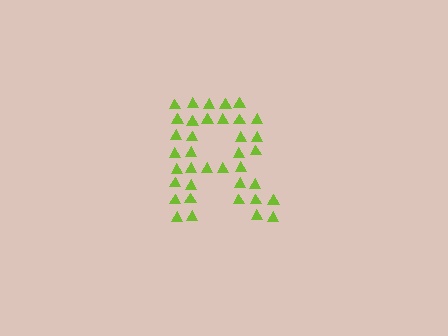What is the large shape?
The large shape is the letter R.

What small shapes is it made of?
It is made of small triangles.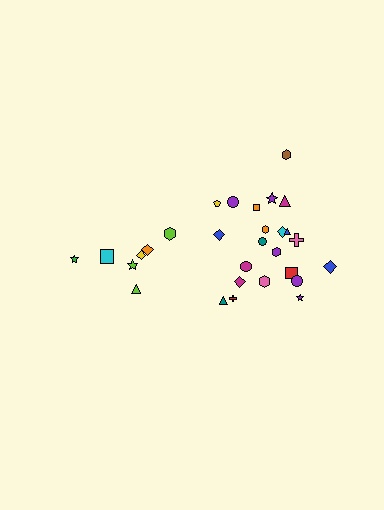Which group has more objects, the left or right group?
The right group.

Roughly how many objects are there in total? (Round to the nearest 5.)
Roughly 30 objects in total.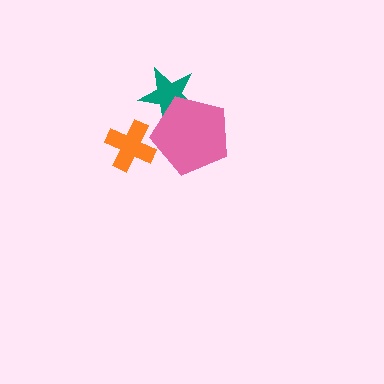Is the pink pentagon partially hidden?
No, no other shape covers it.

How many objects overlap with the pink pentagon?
1 object overlaps with the pink pentagon.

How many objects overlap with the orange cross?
0 objects overlap with the orange cross.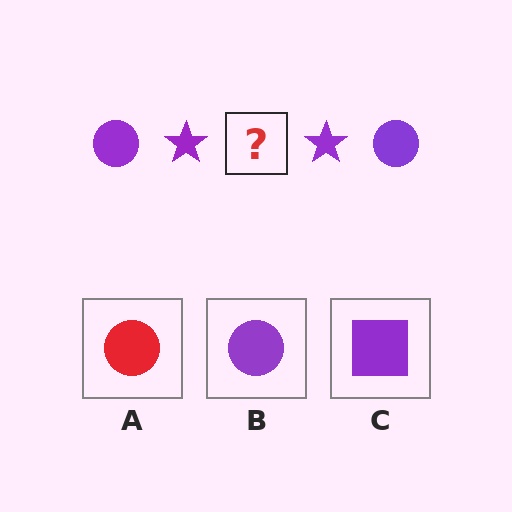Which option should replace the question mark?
Option B.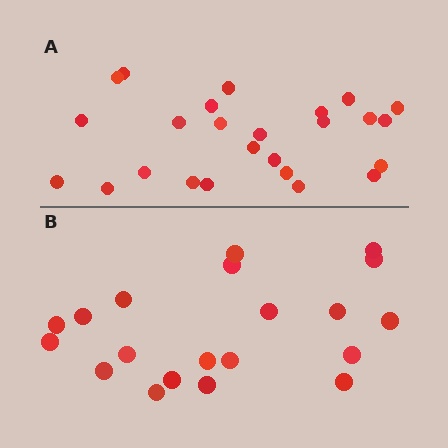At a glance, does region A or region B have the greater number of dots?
Region A (the top region) has more dots.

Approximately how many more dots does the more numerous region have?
Region A has about 5 more dots than region B.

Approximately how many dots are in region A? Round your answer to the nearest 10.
About 20 dots. (The exact count is 25, which rounds to 20.)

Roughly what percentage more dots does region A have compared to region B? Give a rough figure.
About 25% more.